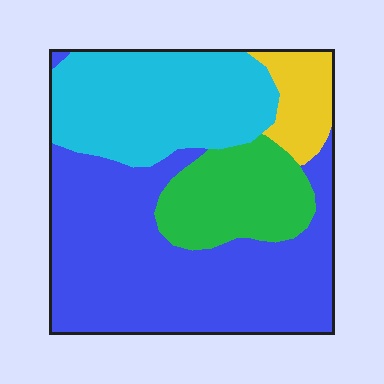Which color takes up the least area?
Yellow, at roughly 10%.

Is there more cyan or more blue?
Blue.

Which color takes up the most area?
Blue, at roughly 50%.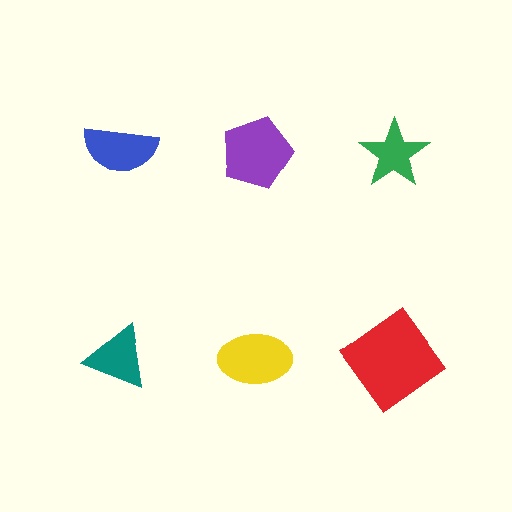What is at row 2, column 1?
A teal triangle.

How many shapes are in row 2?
3 shapes.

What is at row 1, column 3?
A green star.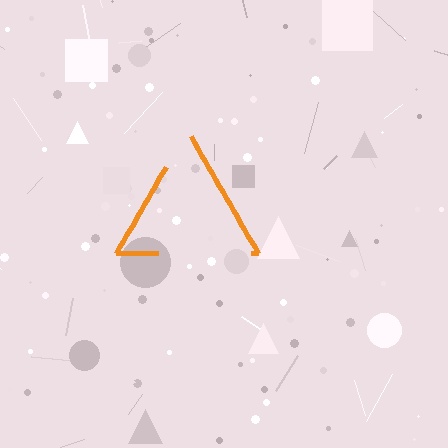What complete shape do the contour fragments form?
The contour fragments form a triangle.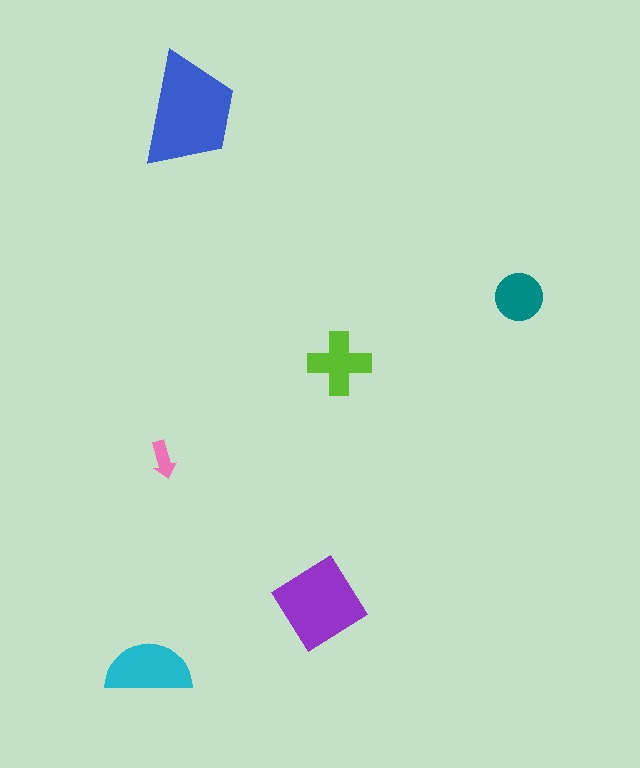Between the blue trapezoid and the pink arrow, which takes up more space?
The blue trapezoid.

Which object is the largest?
The blue trapezoid.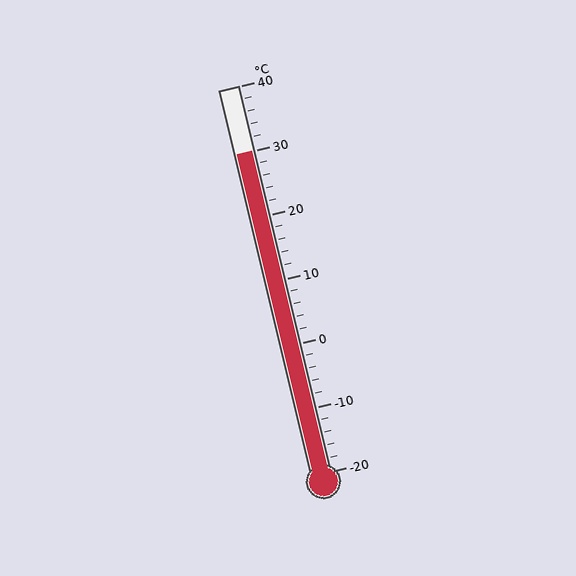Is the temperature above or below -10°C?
The temperature is above -10°C.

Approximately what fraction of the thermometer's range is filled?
The thermometer is filled to approximately 85% of its range.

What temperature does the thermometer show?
The thermometer shows approximately 30°C.